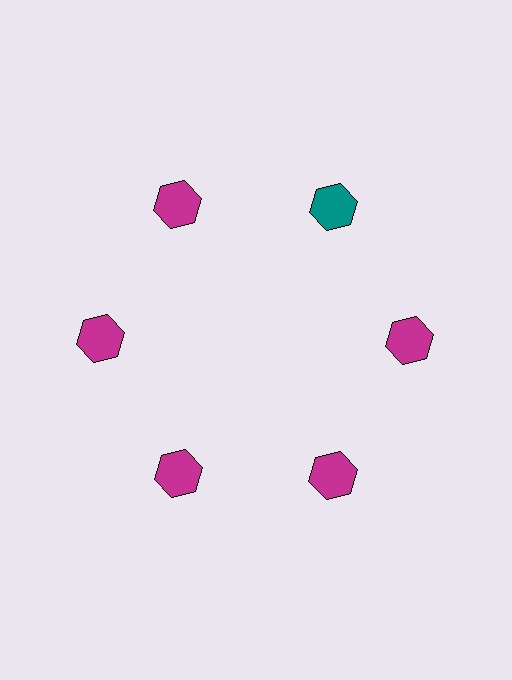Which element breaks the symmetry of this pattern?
The teal hexagon at roughly the 1 o'clock position breaks the symmetry. All other shapes are magenta hexagons.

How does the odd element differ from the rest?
It has a different color: teal instead of magenta.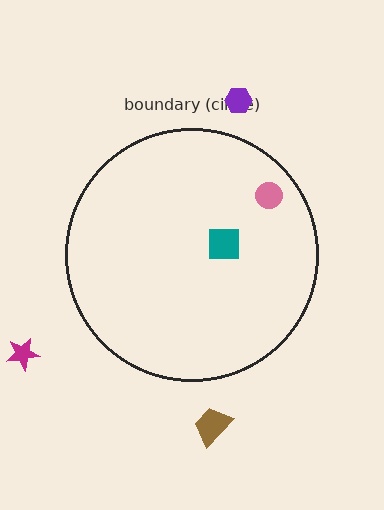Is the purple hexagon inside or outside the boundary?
Outside.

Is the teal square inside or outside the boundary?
Inside.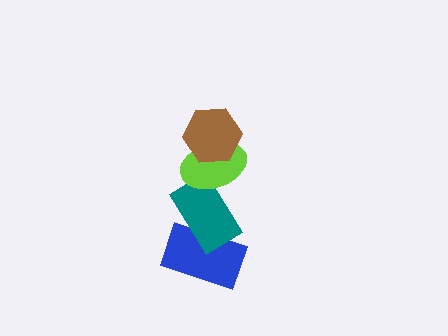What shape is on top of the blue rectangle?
The teal rectangle is on top of the blue rectangle.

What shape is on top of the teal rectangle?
The lime ellipse is on top of the teal rectangle.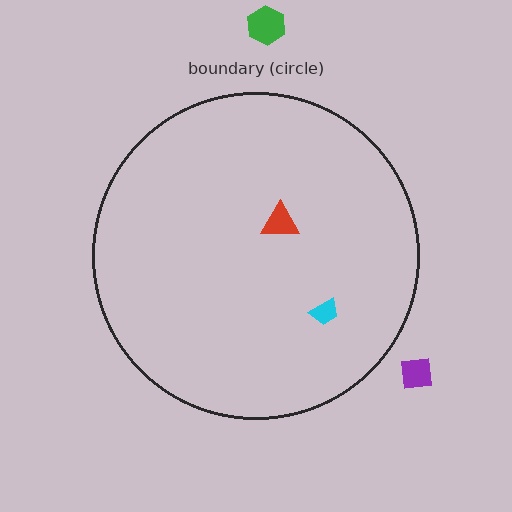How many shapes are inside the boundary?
2 inside, 2 outside.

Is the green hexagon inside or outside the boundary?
Outside.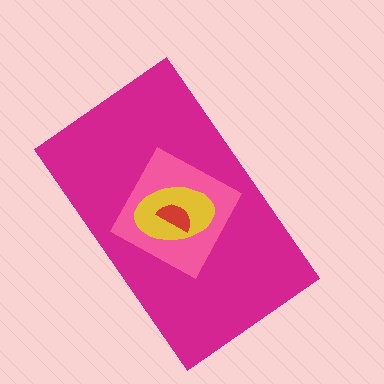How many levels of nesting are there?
4.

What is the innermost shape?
The red semicircle.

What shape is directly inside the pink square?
The yellow ellipse.